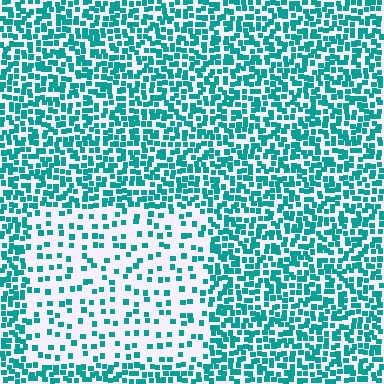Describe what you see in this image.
The image contains small teal elements arranged at two different densities. A rectangle-shaped region is visible where the elements are less densely packed than the surrounding area.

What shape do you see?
I see a rectangle.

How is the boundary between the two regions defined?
The boundary is defined by a change in element density (approximately 2.7x ratio). All elements are the same color, size, and shape.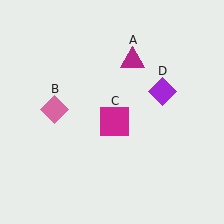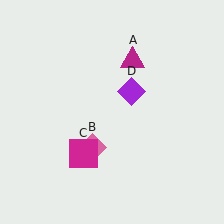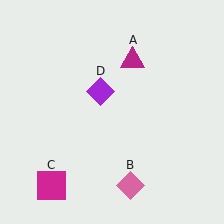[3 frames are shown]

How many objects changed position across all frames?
3 objects changed position: pink diamond (object B), magenta square (object C), purple diamond (object D).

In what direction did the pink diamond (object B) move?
The pink diamond (object B) moved down and to the right.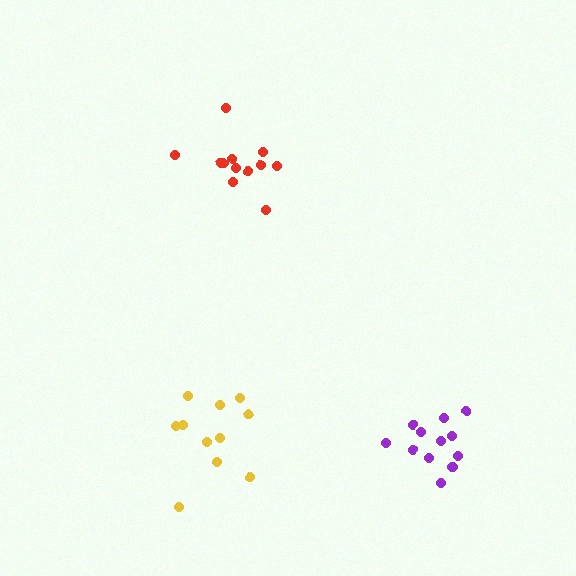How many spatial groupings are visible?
There are 3 spatial groupings.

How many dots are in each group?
Group 1: 12 dots, Group 2: 12 dots, Group 3: 11 dots (35 total).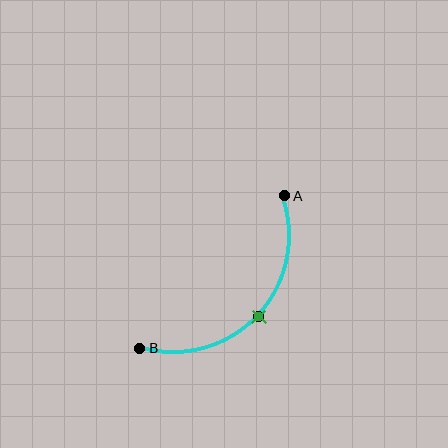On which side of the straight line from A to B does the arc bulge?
The arc bulges below and to the right of the straight line connecting A and B.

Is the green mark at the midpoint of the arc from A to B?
Yes. The green mark lies on the arc at equal arc-length from both A and B — it is the arc midpoint.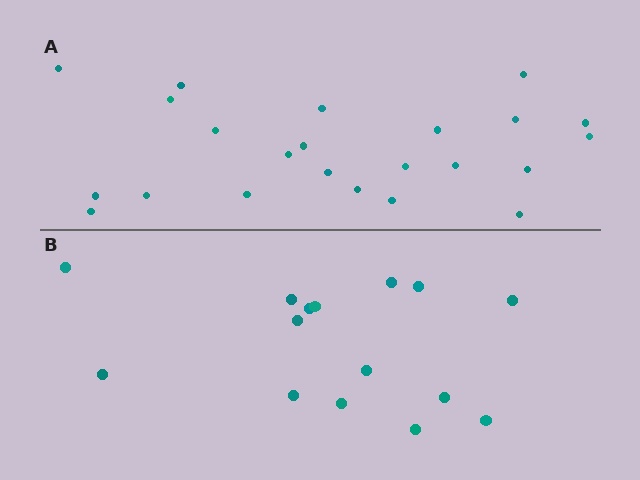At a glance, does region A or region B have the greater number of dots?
Region A (the top region) has more dots.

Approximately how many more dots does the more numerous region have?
Region A has roughly 8 or so more dots than region B.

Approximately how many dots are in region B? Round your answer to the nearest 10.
About 20 dots. (The exact count is 15, which rounds to 20.)